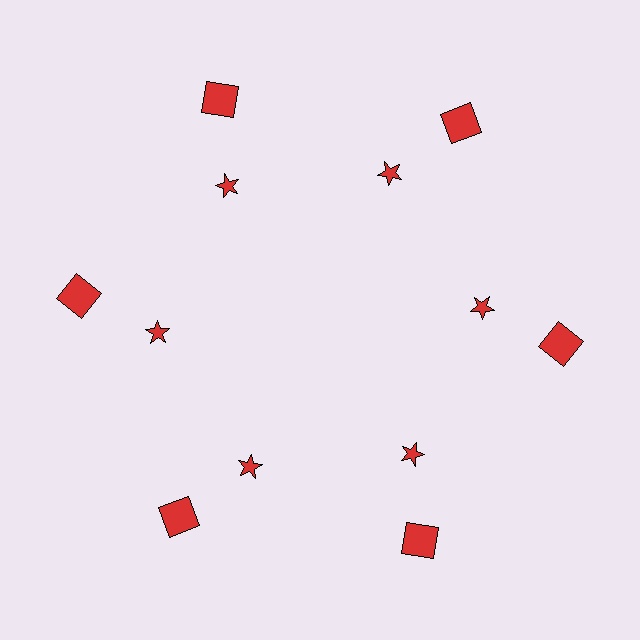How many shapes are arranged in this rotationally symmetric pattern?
There are 12 shapes, arranged in 6 groups of 2.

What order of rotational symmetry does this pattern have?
This pattern has 6-fold rotational symmetry.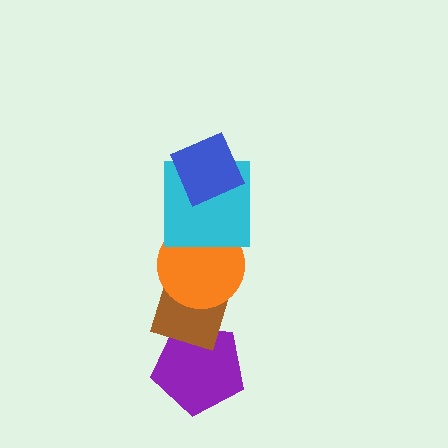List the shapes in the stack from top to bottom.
From top to bottom: the blue diamond, the cyan square, the orange circle, the brown diamond, the purple pentagon.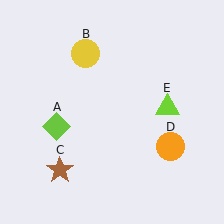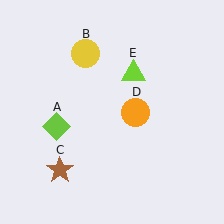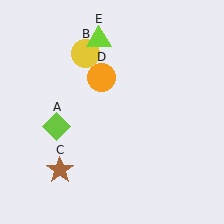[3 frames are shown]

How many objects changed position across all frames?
2 objects changed position: orange circle (object D), lime triangle (object E).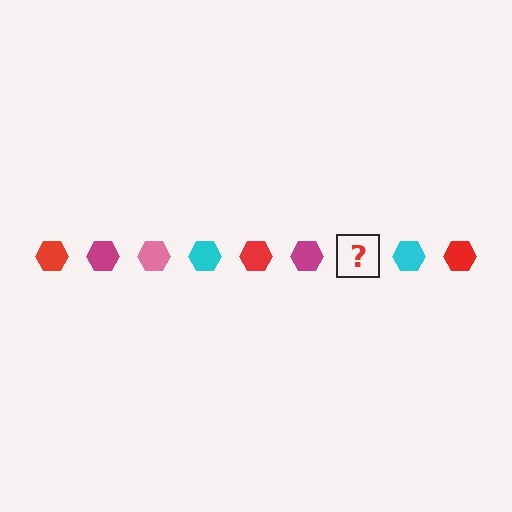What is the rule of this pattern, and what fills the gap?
The rule is that the pattern cycles through red, magenta, pink, cyan hexagons. The gap should be filled with a pink hexagon.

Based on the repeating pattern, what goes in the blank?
The blank should be a pink hexagon.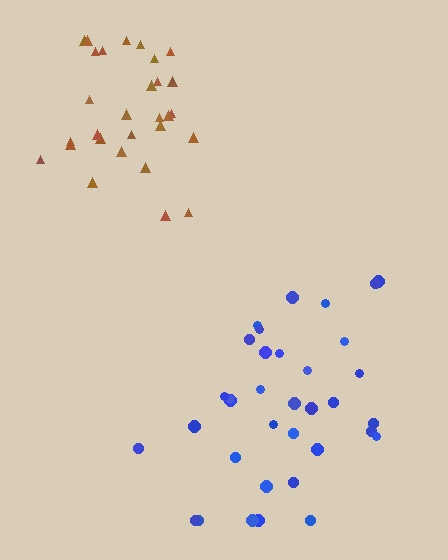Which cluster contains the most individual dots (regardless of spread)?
Blue (35).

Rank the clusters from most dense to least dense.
brown, blue.